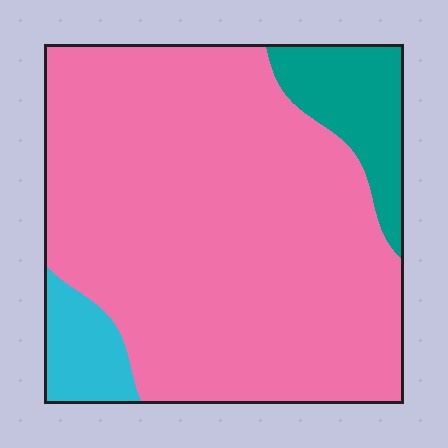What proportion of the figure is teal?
Teal takes up about one tenth (1/10) of the figure.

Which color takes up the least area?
Cyan, at roughly 5%.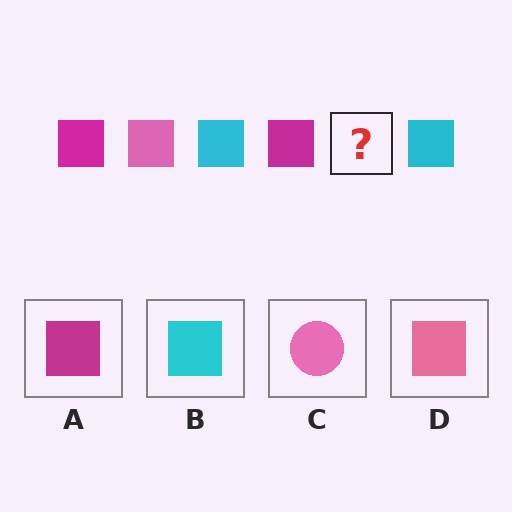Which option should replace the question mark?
Option D.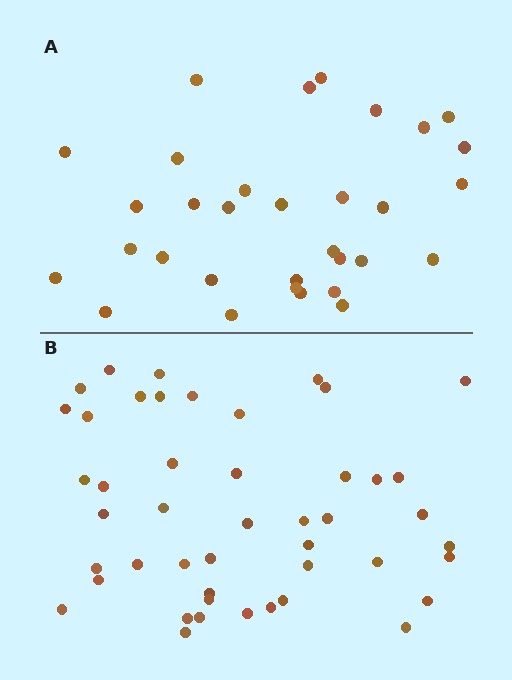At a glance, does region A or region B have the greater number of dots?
Region B (the bottom region) has more dots.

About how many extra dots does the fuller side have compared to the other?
Region B has approximately 15 more dots than region A.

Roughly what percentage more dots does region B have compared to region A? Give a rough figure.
About 45% more.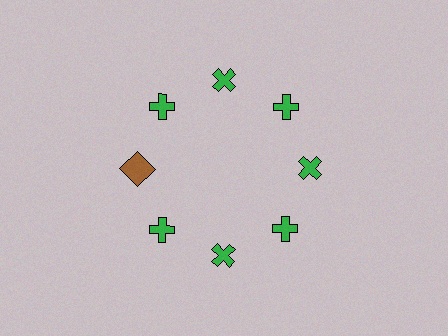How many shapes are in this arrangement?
There are 8 shapes arranged in a ring pattern.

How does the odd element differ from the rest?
It differs in both color (brown instead of green) and shape (square instead of cross).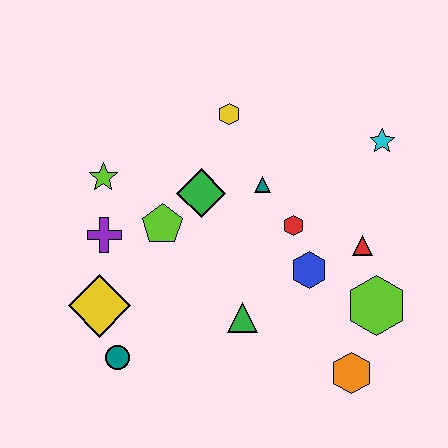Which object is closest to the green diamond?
The lime pentagon is closest to the green diamond.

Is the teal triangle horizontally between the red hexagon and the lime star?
Yes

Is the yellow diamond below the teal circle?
No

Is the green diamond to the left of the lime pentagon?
No